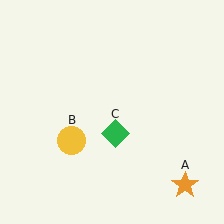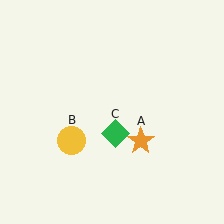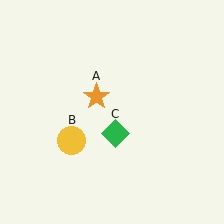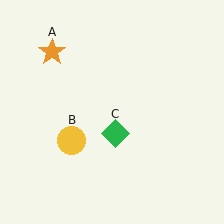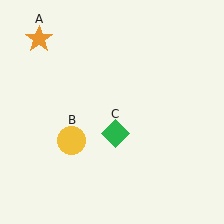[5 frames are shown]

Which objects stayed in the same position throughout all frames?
Yellow circle (object B) and green diamond (object C) remained stationary.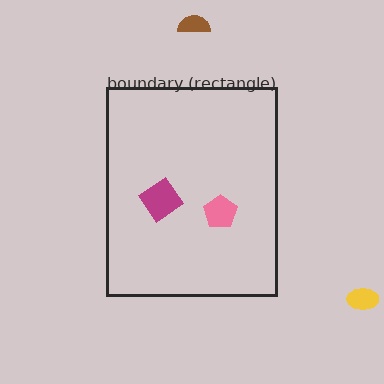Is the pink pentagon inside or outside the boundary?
Inside.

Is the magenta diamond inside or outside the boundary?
Inside.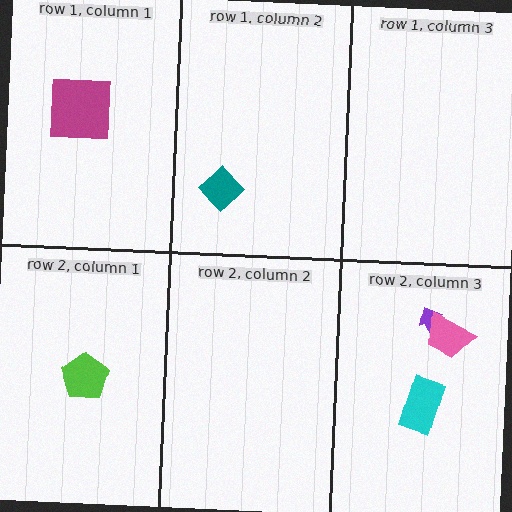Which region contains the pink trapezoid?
The row 2, column 3 region.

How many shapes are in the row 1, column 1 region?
1.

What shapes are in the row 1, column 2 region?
The teal diamond.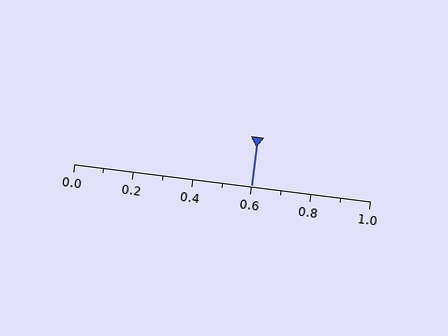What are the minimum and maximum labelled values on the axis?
The axis runs from 0.0 to 1.0.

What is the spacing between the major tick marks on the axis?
The major ticks are spaced 0.2 apart.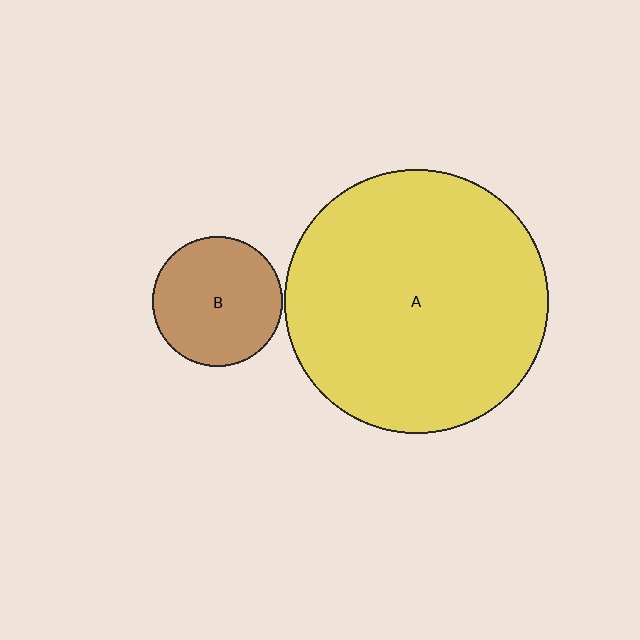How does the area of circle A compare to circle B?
Approximately 4.1 times.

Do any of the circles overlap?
No, none of the circles overlap.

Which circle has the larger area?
Circle A (yellow).